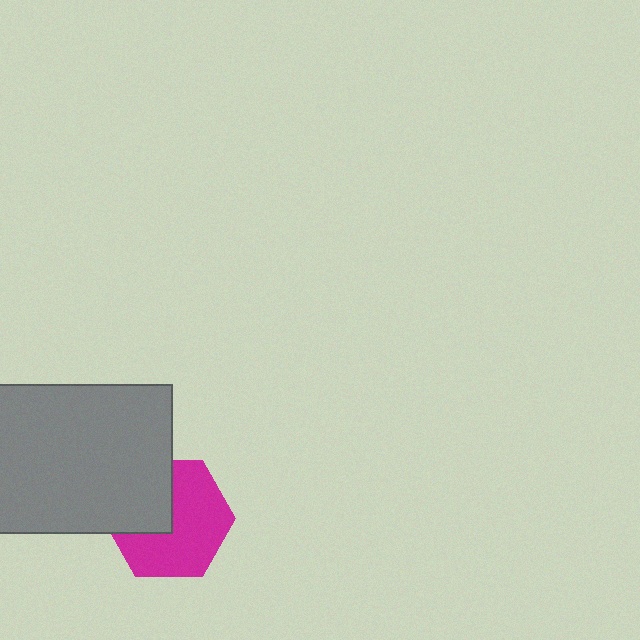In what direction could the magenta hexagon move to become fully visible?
The magenta hexagon could move toward the lower-right. That would shift it out from behind the gray rectangle entirely.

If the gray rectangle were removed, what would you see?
You would see the complete magenta hexagon.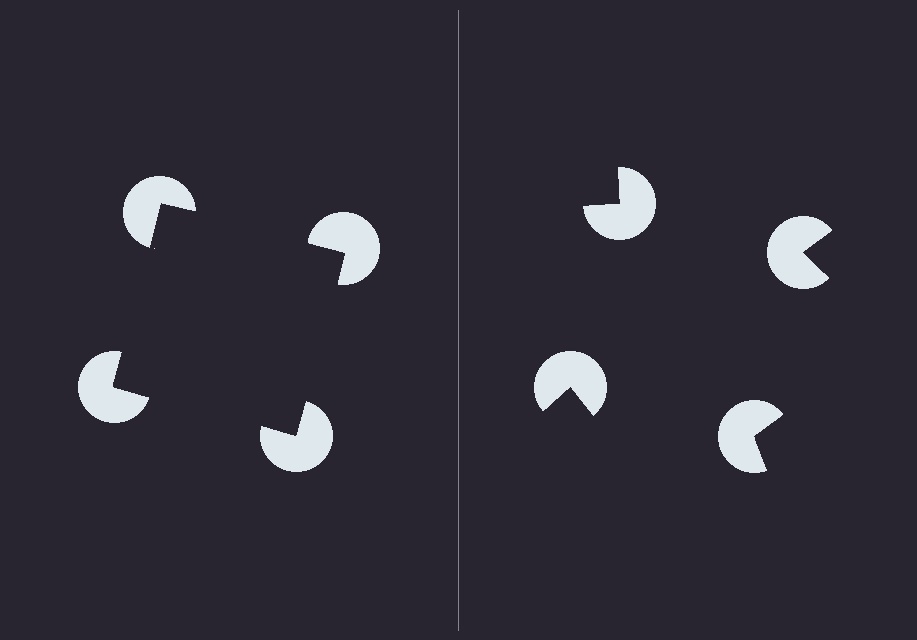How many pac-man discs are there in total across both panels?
8 — 4 on each side.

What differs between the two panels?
The pac-man discs are positioned identically on both sides; only the wedge orientations differ. On the left they align to a square; on the right they are misaligned.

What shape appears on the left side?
An illusory square.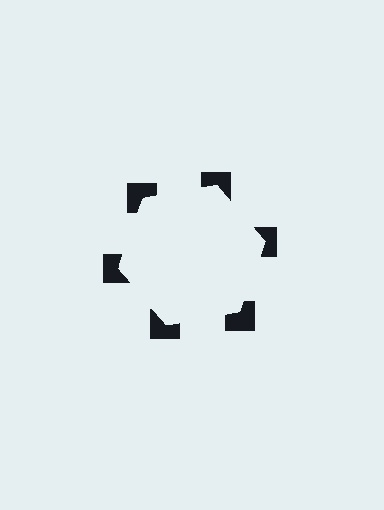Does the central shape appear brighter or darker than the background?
It typically appears slightly brighter than the background, even though no actual brightness change is drawn.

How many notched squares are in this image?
There are 6 — one at each vertex of the illusory hexagon.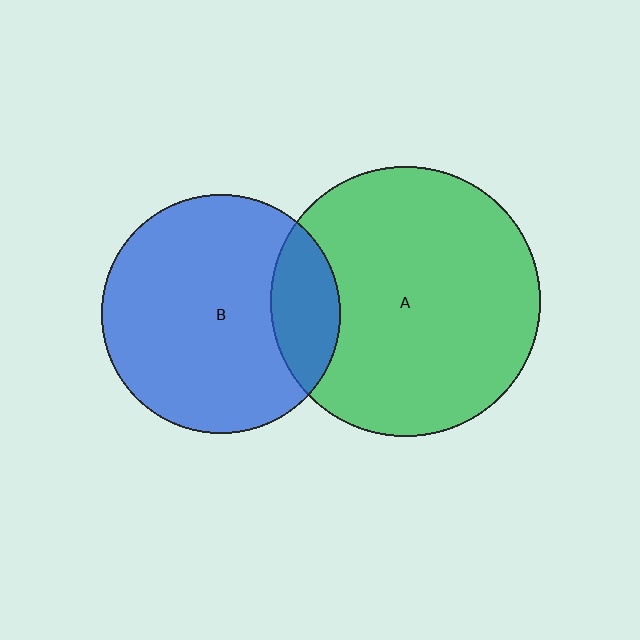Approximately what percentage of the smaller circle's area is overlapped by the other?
Approximately 20%.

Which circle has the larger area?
Circle A (green).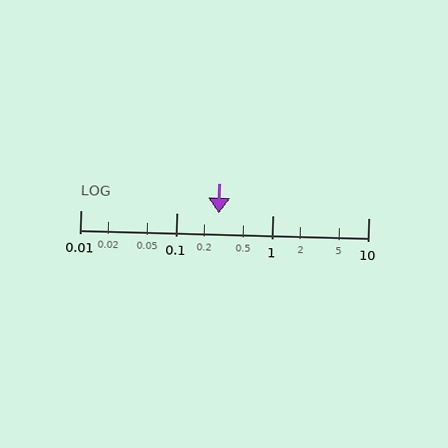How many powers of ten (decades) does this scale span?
The scale spans 3 decades, from 0.01 to 10.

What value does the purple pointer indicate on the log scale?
The pointer indicates approximately 0.28.